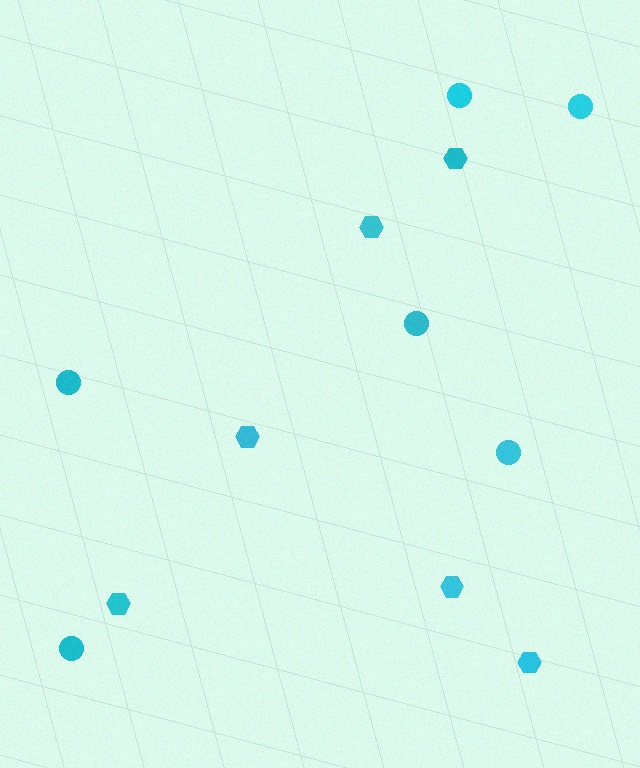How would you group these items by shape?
There are 2 groups: one group of circles (6) and one group of hexagons (6).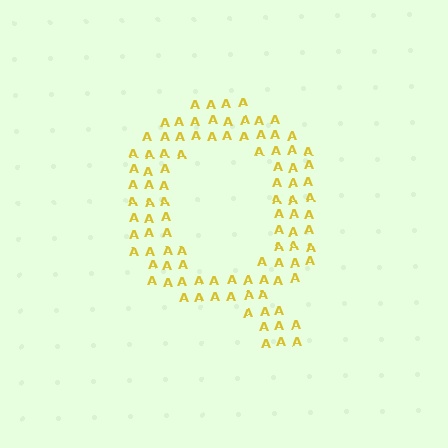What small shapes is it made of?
It is made of small letter A's.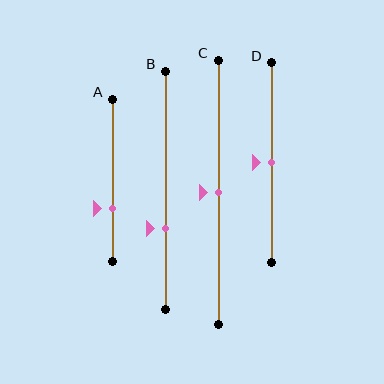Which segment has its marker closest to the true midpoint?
Segment C has its marker closest to the true midpoint.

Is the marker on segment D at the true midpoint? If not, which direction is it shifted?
Yes, the marker on segment D is at the true midpoint.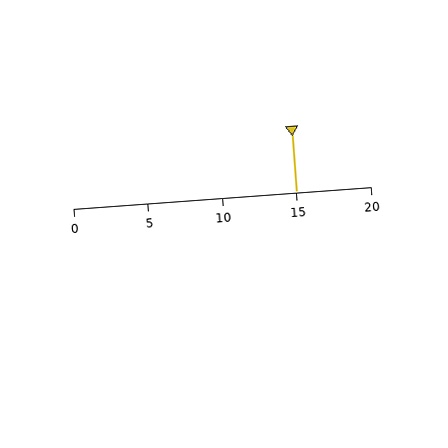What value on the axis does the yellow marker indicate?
The marker indicates approximately 15.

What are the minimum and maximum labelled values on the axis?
The axis runs from 0 to 20.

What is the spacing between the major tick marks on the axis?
The major ticks are spaced 5 apart.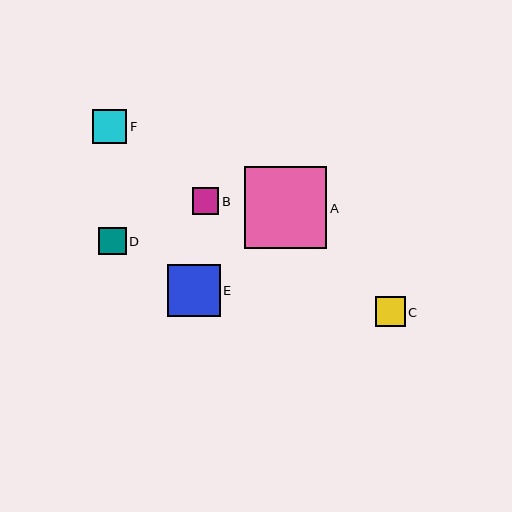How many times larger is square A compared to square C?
Square A is approximately 2.8 times the size of square C.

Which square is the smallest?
Square B is the smallest with a size of approximately 27 pixels.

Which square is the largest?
Square A is the largest with a size of approximately 82 pixels.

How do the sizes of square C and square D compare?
Square C and square D are approximately the same size.